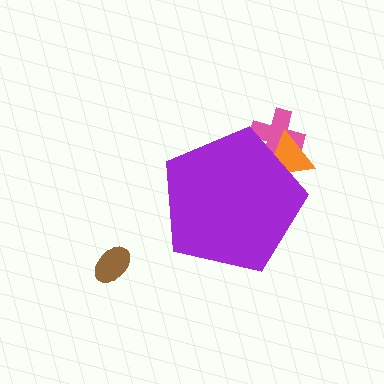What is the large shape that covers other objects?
A purple pentagon.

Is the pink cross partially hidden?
Yes, the pink cross is partially hidden behind the purple pentagon.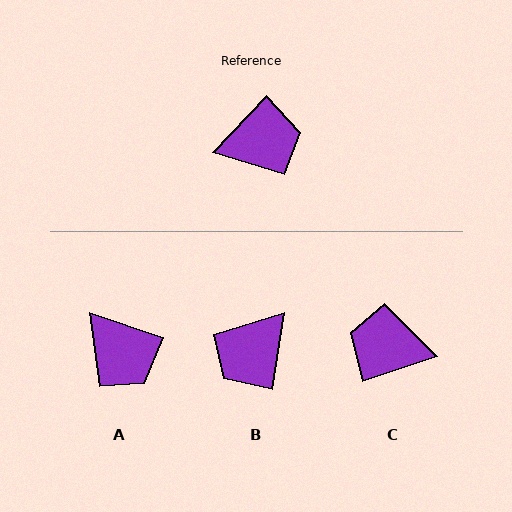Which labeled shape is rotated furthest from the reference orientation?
C, about 152 degrees away.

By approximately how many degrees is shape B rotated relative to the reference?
Approximately 146 degrees clockwise.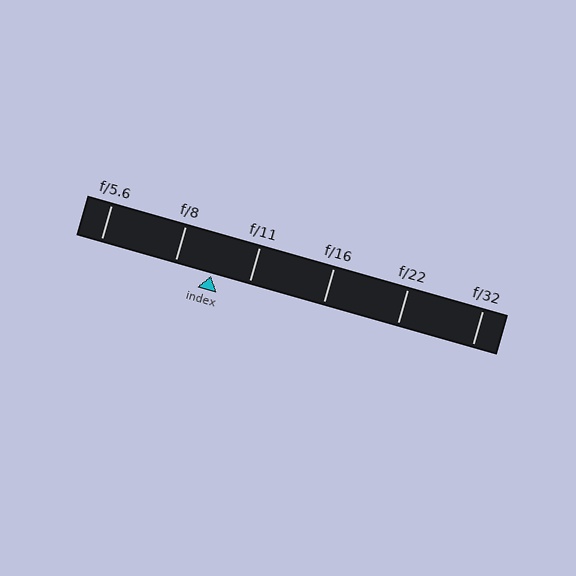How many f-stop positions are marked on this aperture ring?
There are 6 f-stop positions marked.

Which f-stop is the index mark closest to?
The index mark is closest to f/8.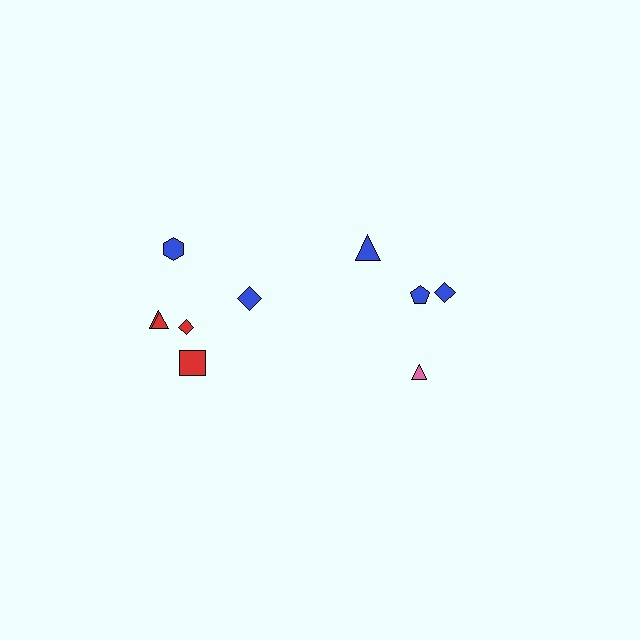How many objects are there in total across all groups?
There are 10 objects.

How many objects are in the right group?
There are 4 objects.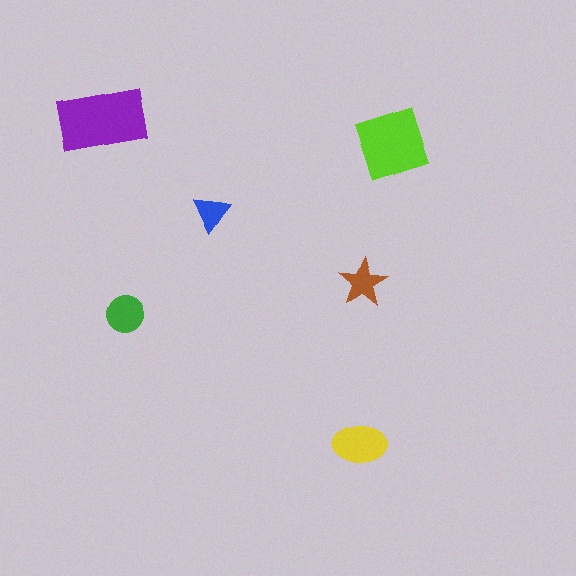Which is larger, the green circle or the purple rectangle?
The purple rectangle.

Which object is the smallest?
The blue triangle.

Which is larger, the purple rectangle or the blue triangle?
The purple rectangle.